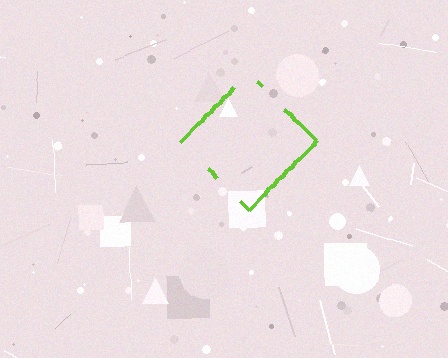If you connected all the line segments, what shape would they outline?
They would outline a diamond.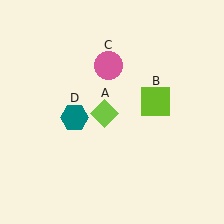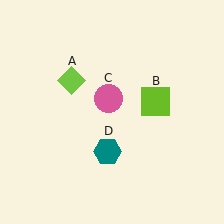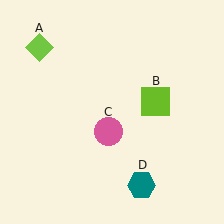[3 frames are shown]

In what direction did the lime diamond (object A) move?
The lime diamond (object A) moved up and to the left.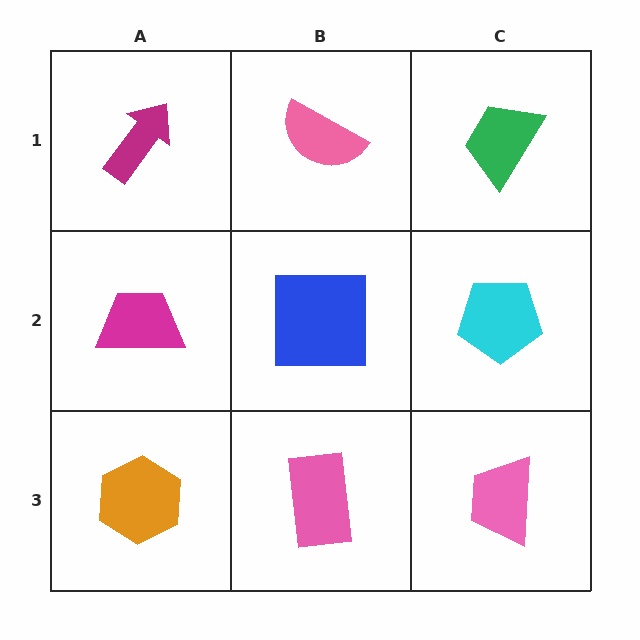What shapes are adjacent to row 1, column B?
A blue square (row 2, column B), a magenta arrow (row 1, column A), a green trapezoid (row 1, column C).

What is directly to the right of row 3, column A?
A pink rectangle.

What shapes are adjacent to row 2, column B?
A pink semicircle (row 1, column B), a pink rectangle (row 3, column B), a magenta trapezoid (row 2, column A), a cyan pentagon (row 2, column C).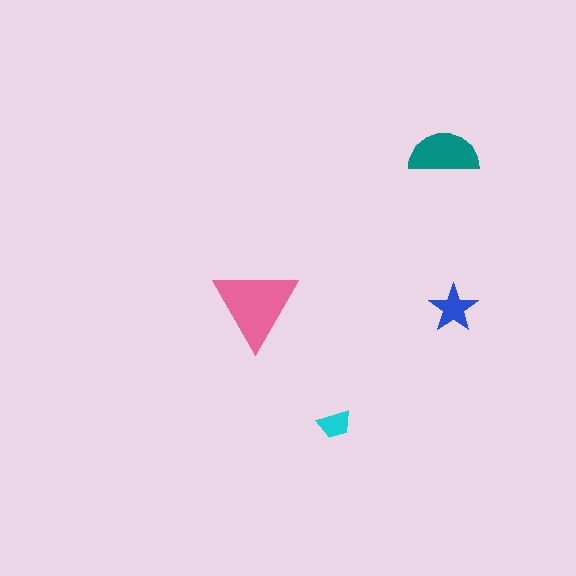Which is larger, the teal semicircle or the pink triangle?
The pink triangle.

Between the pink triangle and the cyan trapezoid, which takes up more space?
The pink triangle.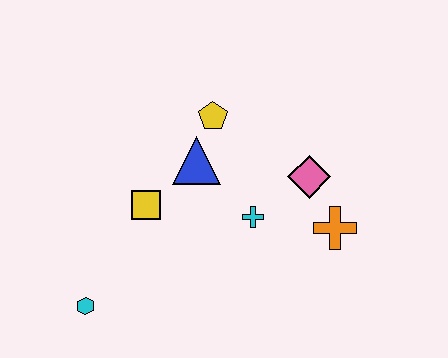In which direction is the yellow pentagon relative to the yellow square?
The yellow pentagon is above the yellow square.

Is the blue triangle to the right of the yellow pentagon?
No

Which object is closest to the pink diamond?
The orange cross is closest to the pink diamond.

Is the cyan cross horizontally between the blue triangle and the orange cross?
Yes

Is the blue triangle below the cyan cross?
No